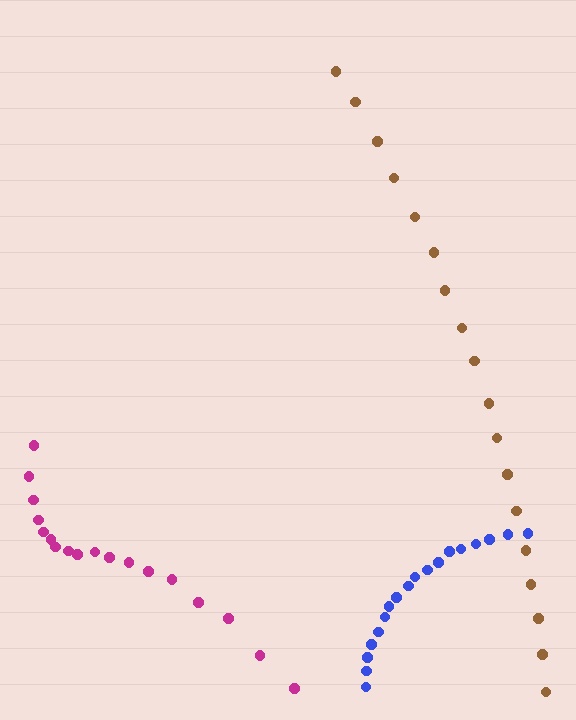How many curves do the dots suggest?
There are 3 distinct paths.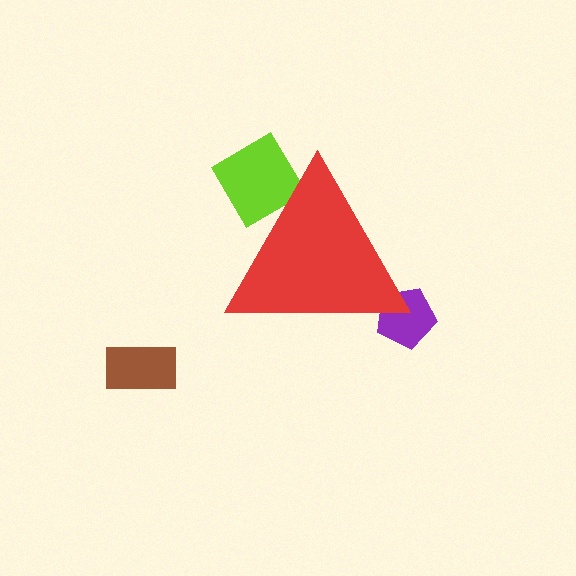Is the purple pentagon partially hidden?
Yes, the purple pentagon is partially hidden behind the red triangle.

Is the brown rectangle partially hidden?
No, the brown rectangle is fully visible.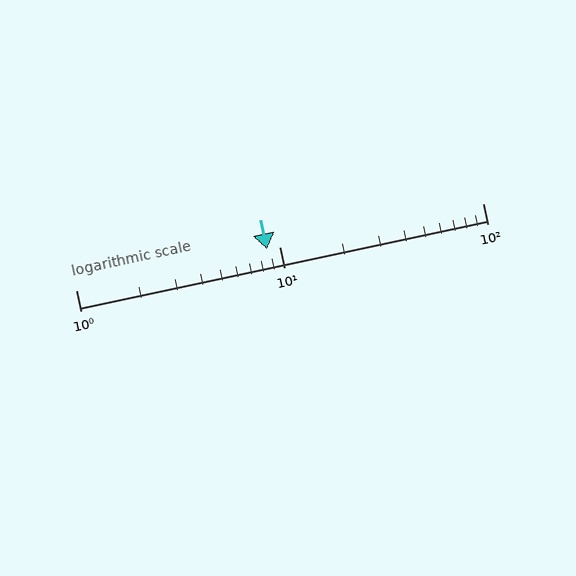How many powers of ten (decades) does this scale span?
The scale spans 2 decades, from 1 to 100.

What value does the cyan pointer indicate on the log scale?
The pointer indicates approximately 8.7.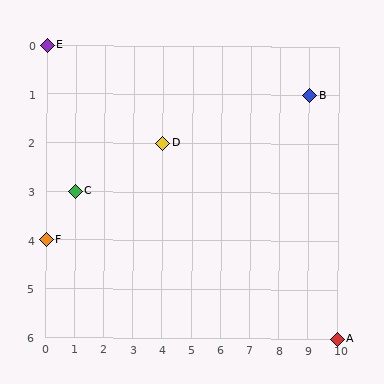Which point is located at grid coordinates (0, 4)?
Point F is at (0, 4).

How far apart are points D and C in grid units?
Points D and C are 3 columns and 1 row apart (about 3.2 grid units diagonally).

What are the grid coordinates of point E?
Point E is at grid coordinates (0, 0).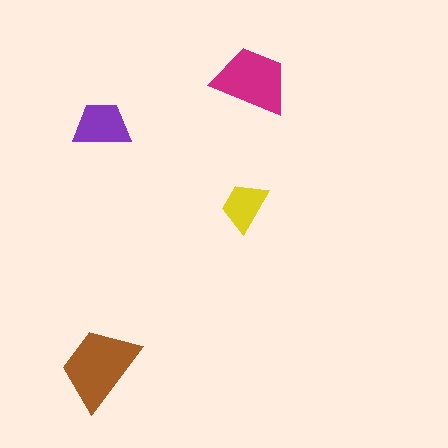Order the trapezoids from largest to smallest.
the brown one, the magenta one, the purple one, the yellow one.